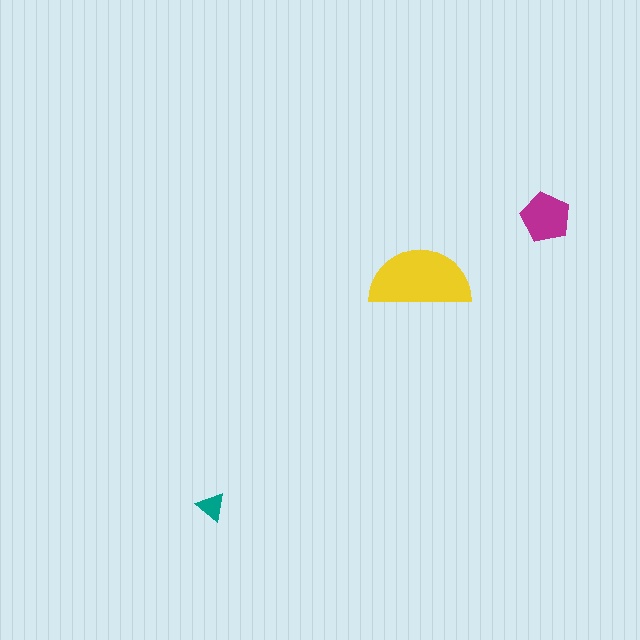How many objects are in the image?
There are 3 objects in the image.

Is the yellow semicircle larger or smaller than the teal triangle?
Larger.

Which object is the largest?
The yellow semicircle.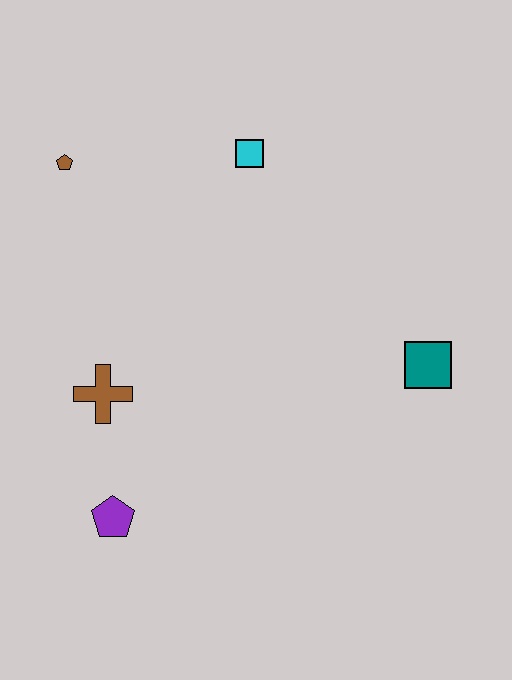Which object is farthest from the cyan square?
The purple pentagon is farthest from the cyan square.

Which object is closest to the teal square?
The cyan square is closest to the teal square.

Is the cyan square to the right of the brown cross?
Yes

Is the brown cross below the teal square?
Yes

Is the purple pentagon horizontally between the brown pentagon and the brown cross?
No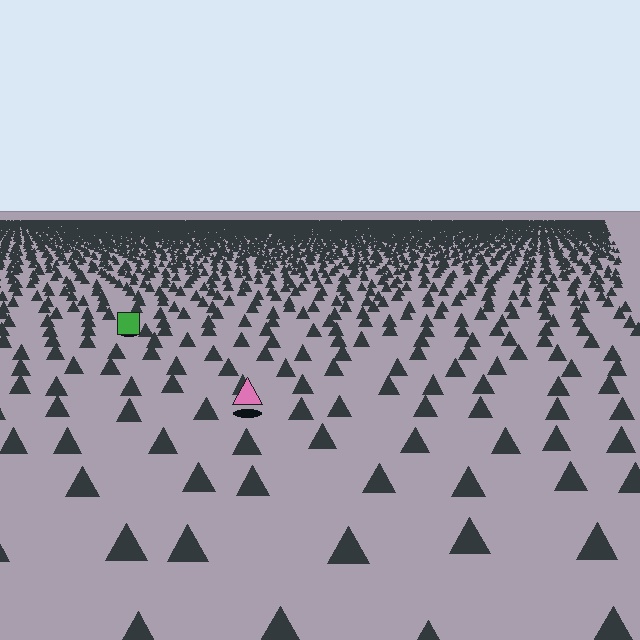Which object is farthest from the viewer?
The green square is farthest from the viewer. It appears smaller and the ground texture around it is denser.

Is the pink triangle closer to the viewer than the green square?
Yes. The pink triangle is closer — you can tell from the texture gradient: the ground texture is coarser near it.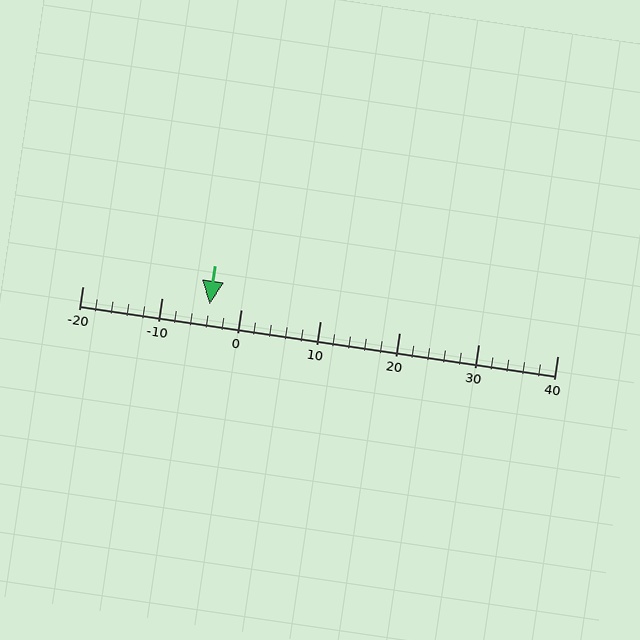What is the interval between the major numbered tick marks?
The major tick marks are spaced 10 units apart.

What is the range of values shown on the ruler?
The ruler shows values from -20 to 40.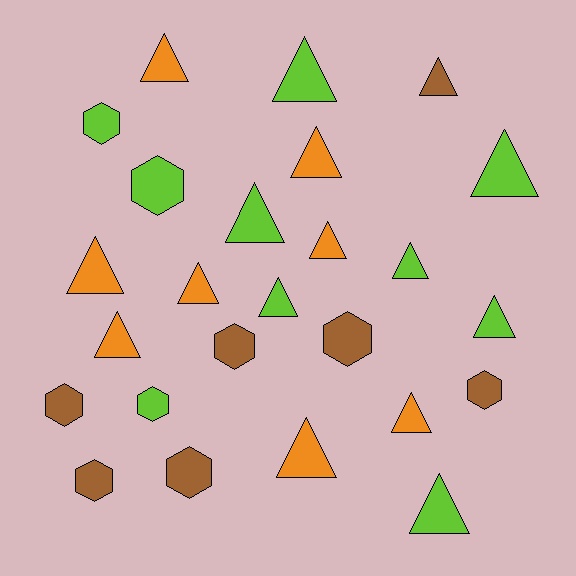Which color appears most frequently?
Lime, with 10 objects.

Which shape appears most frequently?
Triangle, with 16 objects.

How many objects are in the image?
There are 25 objects.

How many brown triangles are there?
There is 1 brown triangle.